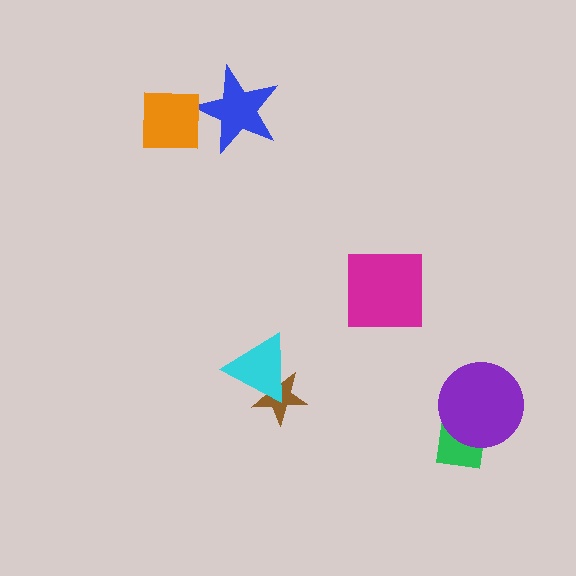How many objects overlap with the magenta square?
0 objects overlap with the magenta square.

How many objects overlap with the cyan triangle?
1 object overlaps with the cyan triangle.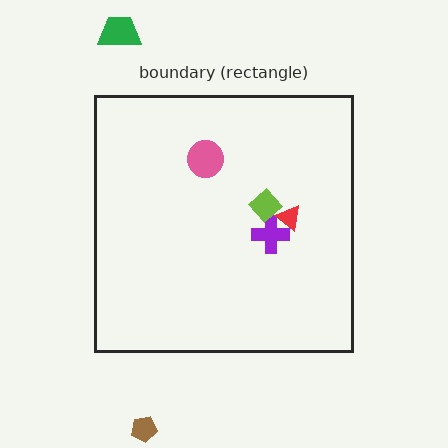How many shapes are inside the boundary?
4 inside, 2 outside.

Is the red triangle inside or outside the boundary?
Inside.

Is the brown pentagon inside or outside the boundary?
Outside.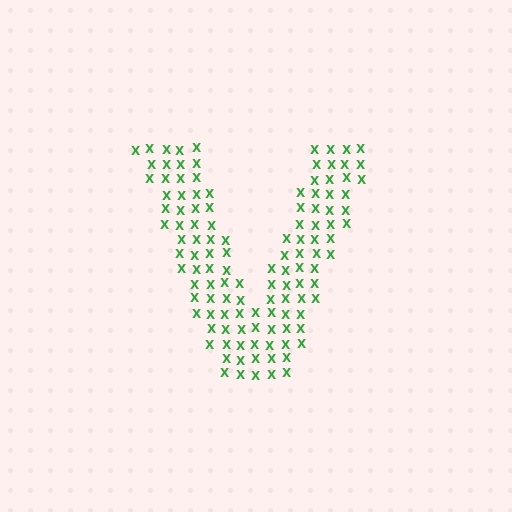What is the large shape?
The large shape is the letter V.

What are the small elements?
The small elements are letter X's.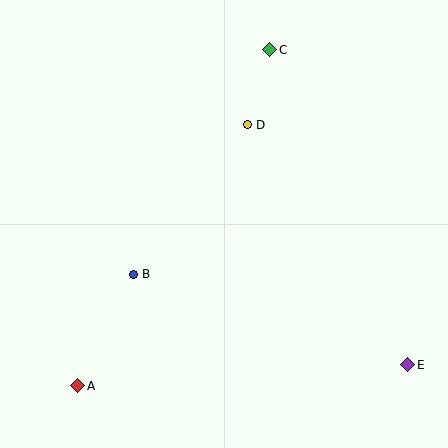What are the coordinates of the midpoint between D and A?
The midpoint between D and A is at (162, 255).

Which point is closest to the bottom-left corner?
Point A is closest to the bottom-left corner.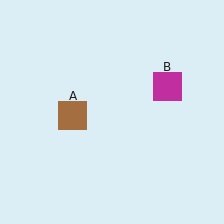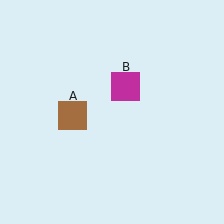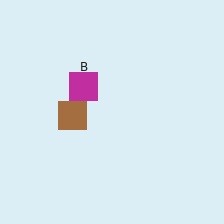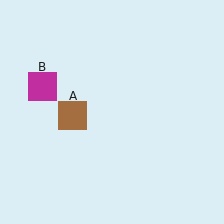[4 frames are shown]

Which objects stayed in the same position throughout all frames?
Brown square (object A) remained stationary.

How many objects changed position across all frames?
1 object changed position: magenta square (object B).